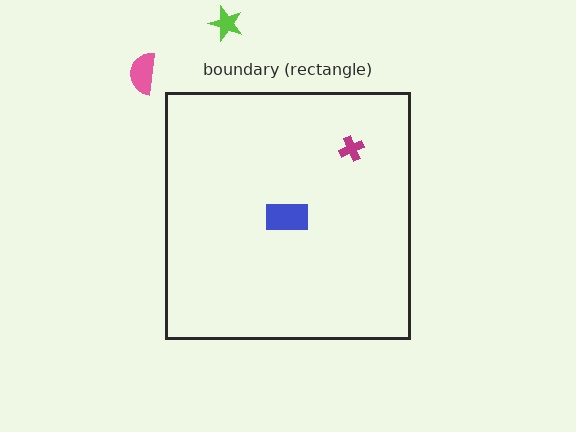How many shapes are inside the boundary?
2 inside, 2 outside.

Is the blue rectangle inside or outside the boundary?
Inside.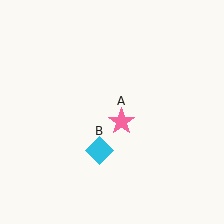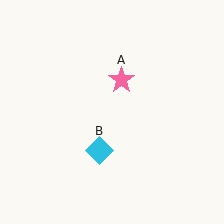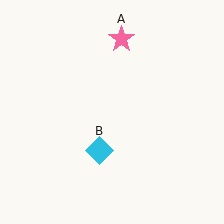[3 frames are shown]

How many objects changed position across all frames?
1 object changed position: pink star (object A).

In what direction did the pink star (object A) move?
The pink star (object A) moved up.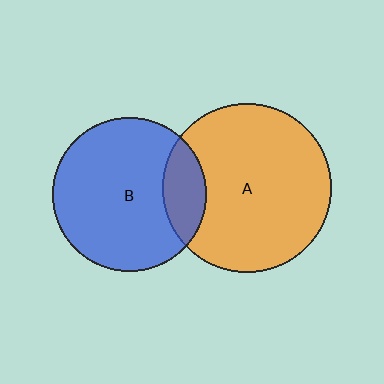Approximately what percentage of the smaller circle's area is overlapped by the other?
Approximately 15%.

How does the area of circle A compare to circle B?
Approximately 1.2 times.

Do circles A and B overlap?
Yes.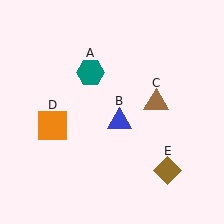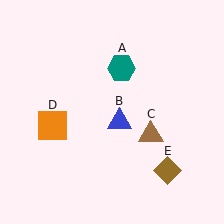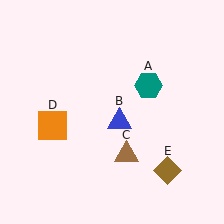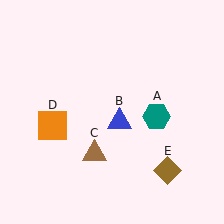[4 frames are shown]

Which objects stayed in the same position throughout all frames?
Blue triangle (object B) and orange square (object D) and brown diamond (object E) remained stationary.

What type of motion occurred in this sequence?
The teal hexagon (object A), brown triangle (object C) rotated clockwise around the center of the scene.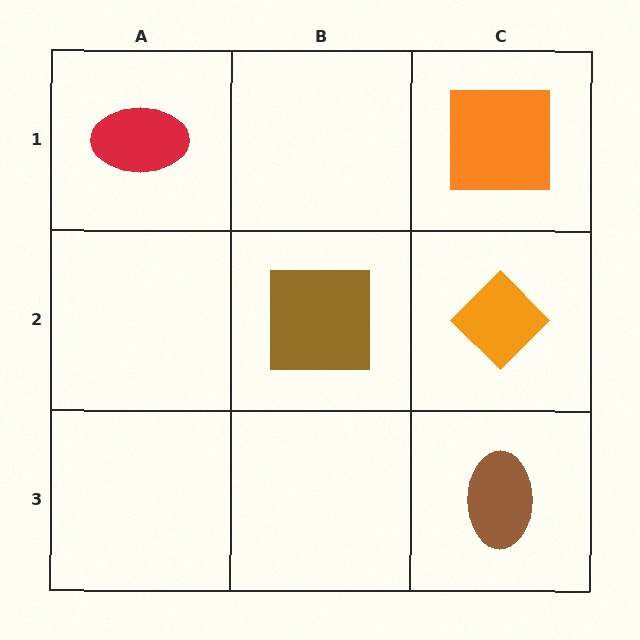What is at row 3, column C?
A brown ellipse.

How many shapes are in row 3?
1 shape.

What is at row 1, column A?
A red ellipse.